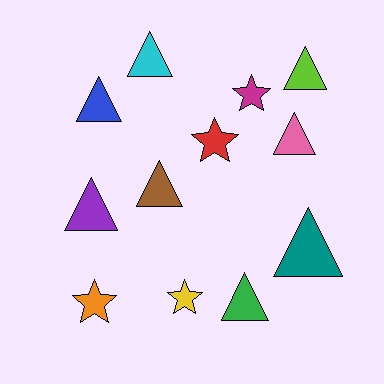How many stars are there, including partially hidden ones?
There are 4 stars.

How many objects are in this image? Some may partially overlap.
There are 12 objects.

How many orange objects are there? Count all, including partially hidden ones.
There is 1 orange object.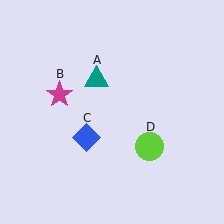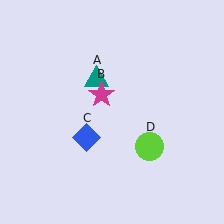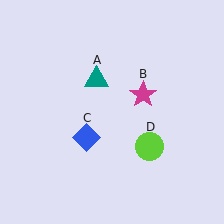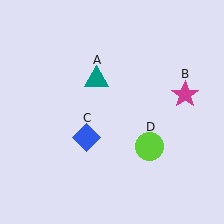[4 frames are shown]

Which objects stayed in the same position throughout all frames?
Teal triangle (object A) and blue diamond (object C) and lime circle (object D) remained stationary.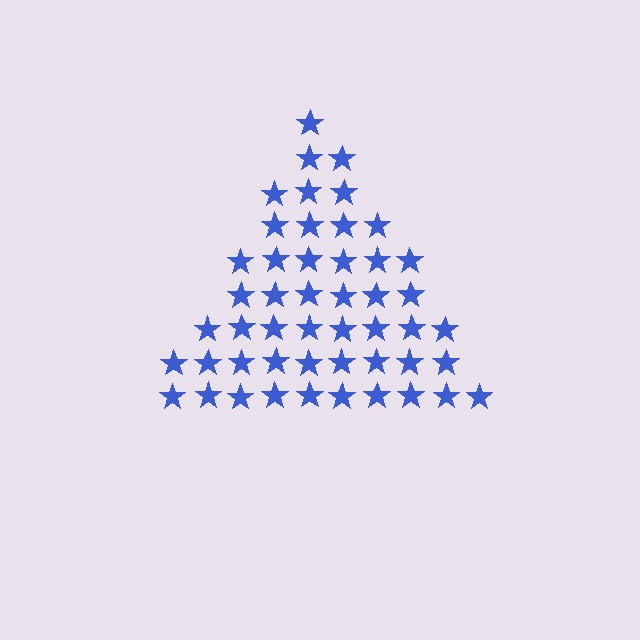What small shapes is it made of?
It is made of small stars.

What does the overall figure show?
The overall figure shows a triangle.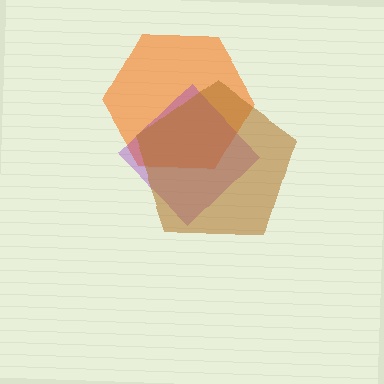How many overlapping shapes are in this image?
There are 3 overlapping shapes in the image.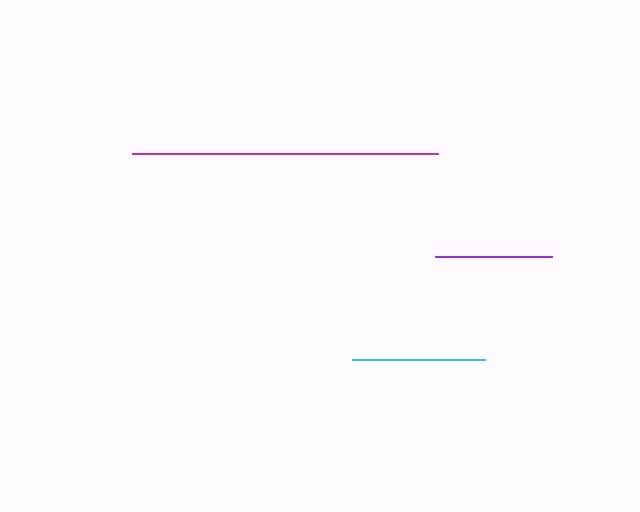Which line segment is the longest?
The magenta line is the longest at approximately 305 pixels.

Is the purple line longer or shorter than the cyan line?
The cyan line is longer than the purple line.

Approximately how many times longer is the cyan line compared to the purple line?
The cyan line is approximately 1.1 times the length of the purple line.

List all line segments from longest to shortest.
From longest to shortest: magenta, cyan, purple.